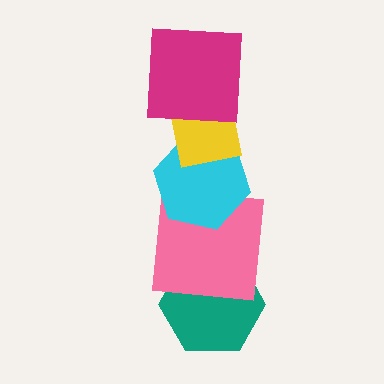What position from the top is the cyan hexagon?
The cyan hexagon is 3rd from the top.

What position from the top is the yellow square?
The yellow square is 2nd from the top.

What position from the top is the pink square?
The pink square is 4th from the top.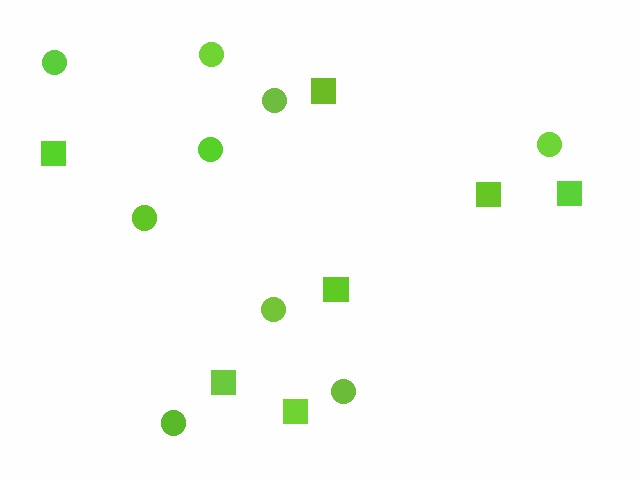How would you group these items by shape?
There are 2 groups: one group of circles (9) and one group of squares (7).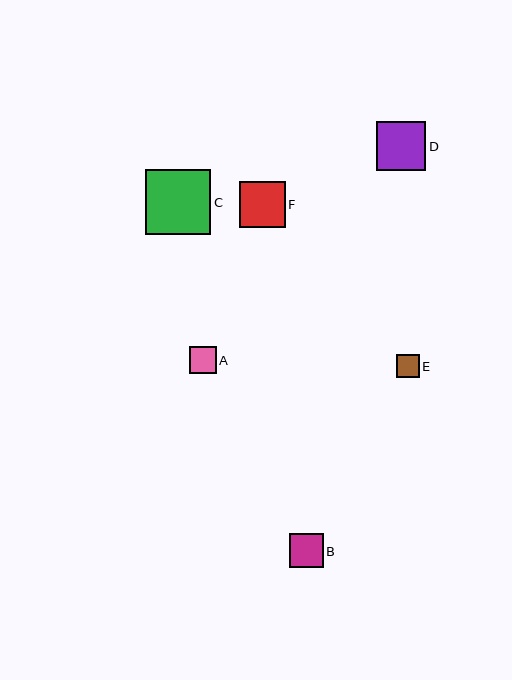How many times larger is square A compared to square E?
Square A is approximately 1.2 times the size of square E.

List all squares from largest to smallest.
From largest to smallest: C, D, F, B, A, E.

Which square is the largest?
Square C is the largest with a size of approximately 65 pixels.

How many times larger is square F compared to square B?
Square F is approximately 1.4 times the size of square B.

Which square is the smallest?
Square E is the smallest with a size of approximately 23 pixels.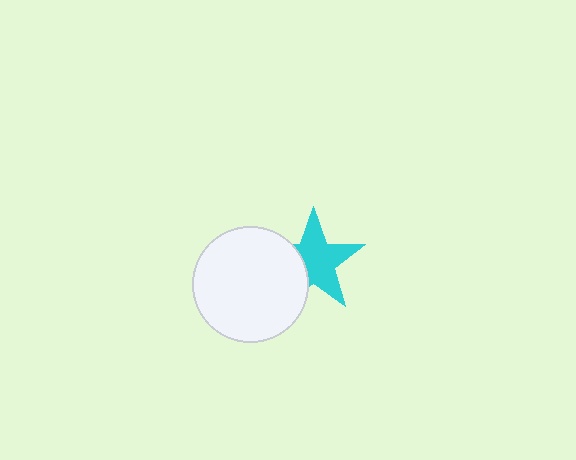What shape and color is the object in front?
The object in front is a white circle.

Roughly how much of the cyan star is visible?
Most of it is visible (roughly 67%).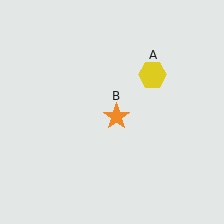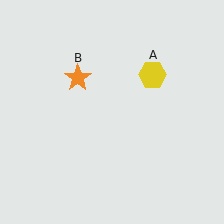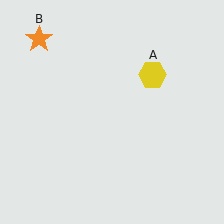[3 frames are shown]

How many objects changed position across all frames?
1 object changed position: orange star (object B).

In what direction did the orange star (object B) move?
The orange star (object B) moved up and to the left.